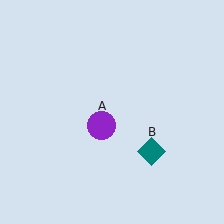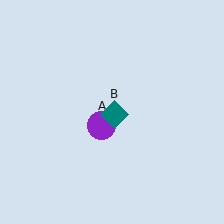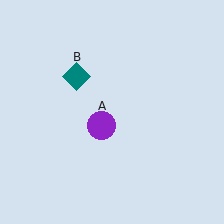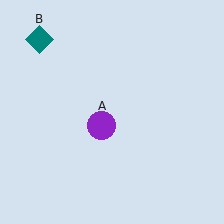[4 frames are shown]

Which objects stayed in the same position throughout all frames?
Purple circle (object A) remained stationary.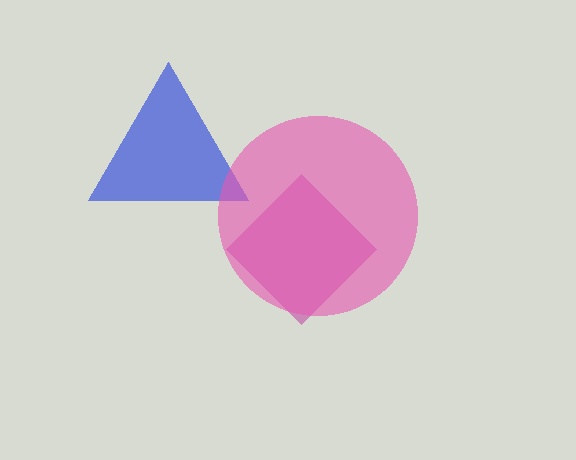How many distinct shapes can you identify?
There are 3 distinct shapes: a magenta diamond, a blue triangle, a pink circle.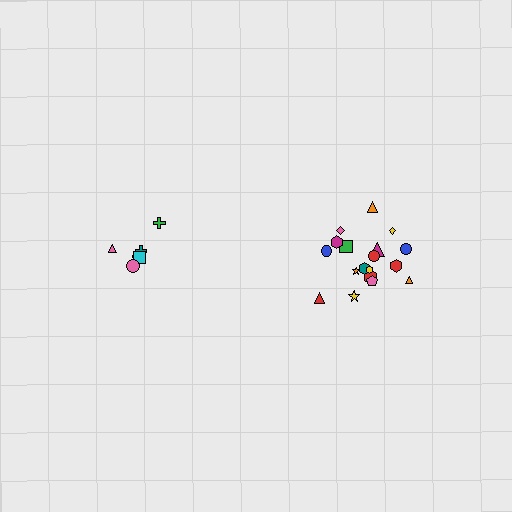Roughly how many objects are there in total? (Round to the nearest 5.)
Roughly 25 objects in total.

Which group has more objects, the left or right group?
The right group.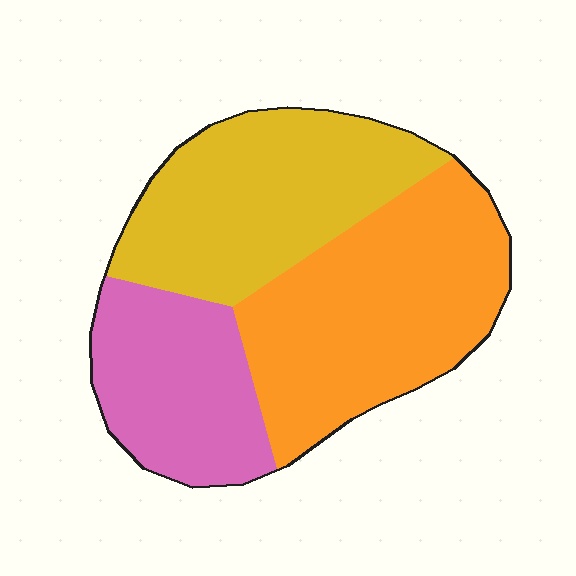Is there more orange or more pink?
Orange.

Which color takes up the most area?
Orange, at roughly 40%.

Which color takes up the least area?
Pink, at roughly 25%.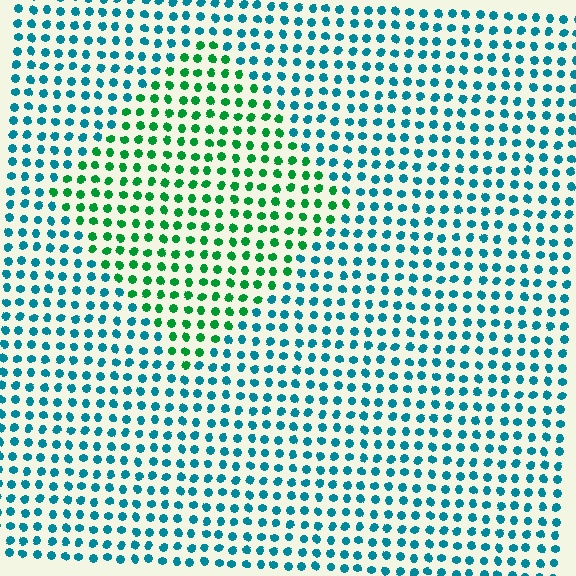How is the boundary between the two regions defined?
The boundary is defined purely by a slight shift in hue (about 48 degrees). Spacing, size, and orientation are identical on both sides.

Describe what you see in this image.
The image is filled with small teal elements in a uniform arrangement. A diamond-shaped region is visible where the elements are tinted to a slightly different hue, forming a subtle color boundary.